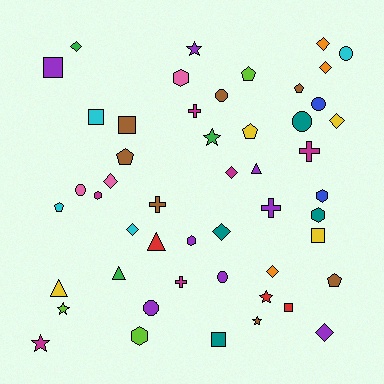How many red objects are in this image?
There are 3 red objects.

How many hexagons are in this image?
There are 6 hexagons.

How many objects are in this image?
There are 50 objects.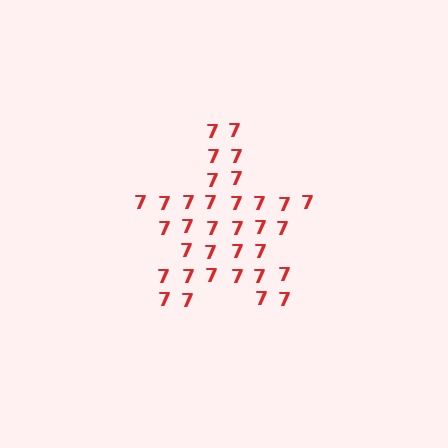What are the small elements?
The small elements are digit 7's.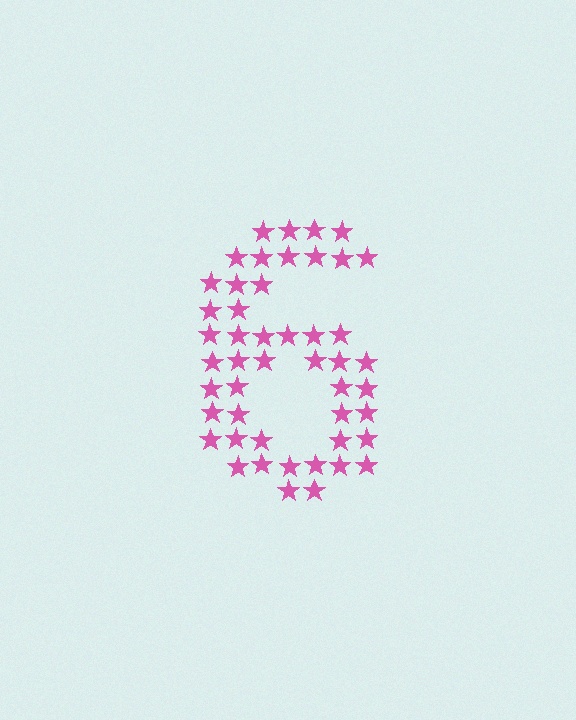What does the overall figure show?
The overall figure shows the digit 6.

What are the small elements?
The small elements are stars.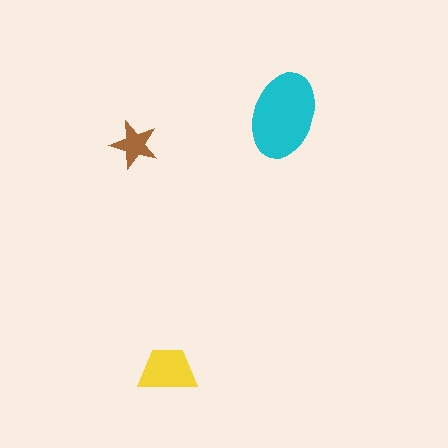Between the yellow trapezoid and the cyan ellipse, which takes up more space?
The cyan ellipse.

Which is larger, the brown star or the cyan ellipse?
The cyan ellipse.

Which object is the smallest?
The brown star.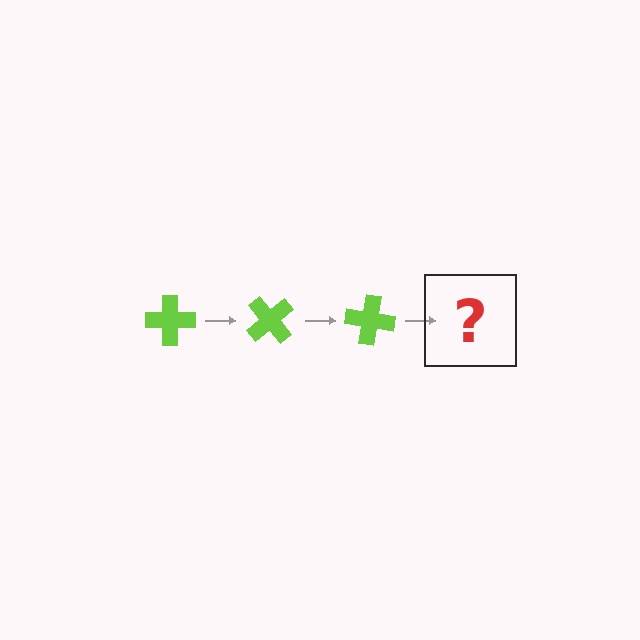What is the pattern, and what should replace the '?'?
The pattern is that the cross rotates 50 degrees each step. The '?' should be a lime cross rotated 150 degrees.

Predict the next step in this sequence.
The next step is a lime cross rotated 150 degrees.